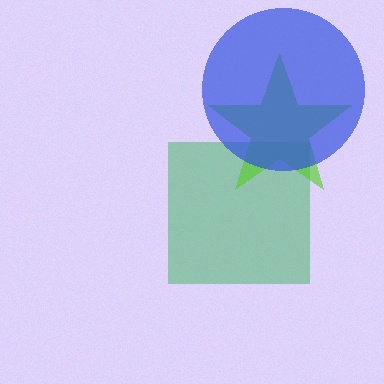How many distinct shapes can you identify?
There are 3 distinct shapes: a green square, a lime star, a blue circle.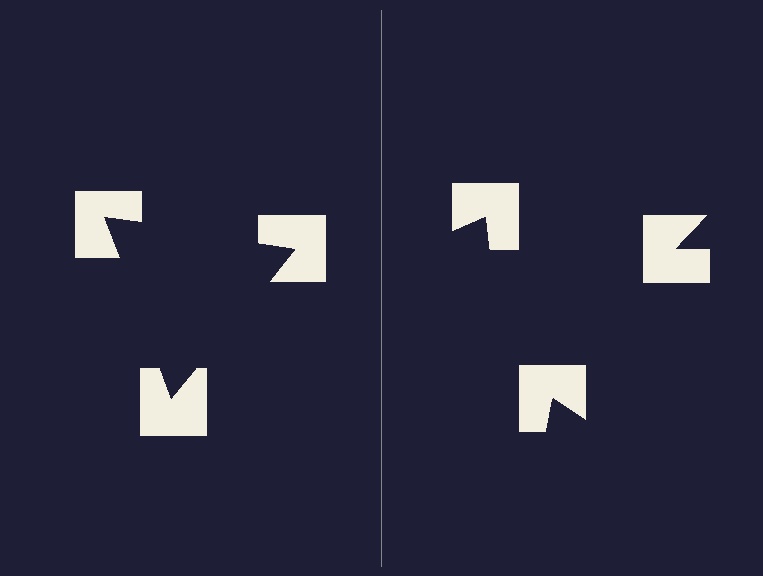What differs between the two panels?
The notched squares are positioned identically on both sides; only the wedge orientations differ. On the left they align to a triangle; on the right they are misaligned.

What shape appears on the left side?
An illusory triangle.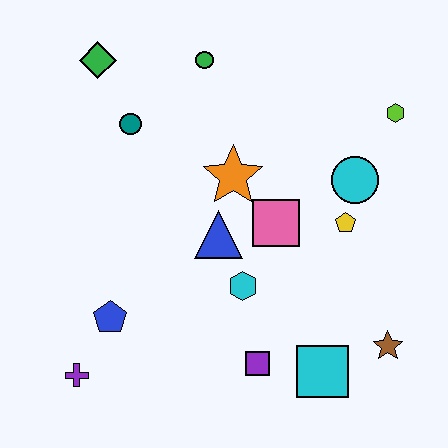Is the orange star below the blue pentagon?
No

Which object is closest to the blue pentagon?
The purple cross is closest to the blue pentagon.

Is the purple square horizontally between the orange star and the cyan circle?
Yes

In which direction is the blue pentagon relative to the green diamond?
The blue pentagon is below the green diamond.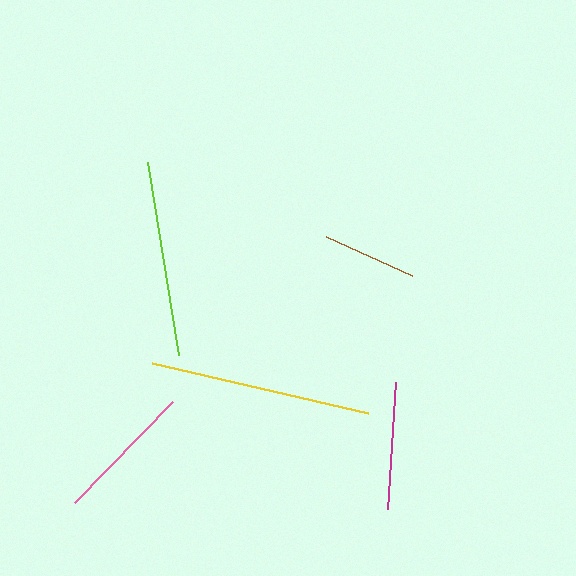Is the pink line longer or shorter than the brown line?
The pink line is longer than the brown line.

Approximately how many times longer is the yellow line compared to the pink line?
The yellow line is approximately 1.6 times the length of the pink line.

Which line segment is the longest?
The yellow line is the longest at approximately 222 pixels.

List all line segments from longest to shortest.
From longest to shortest: yellow, lime, pink, magenta, brown.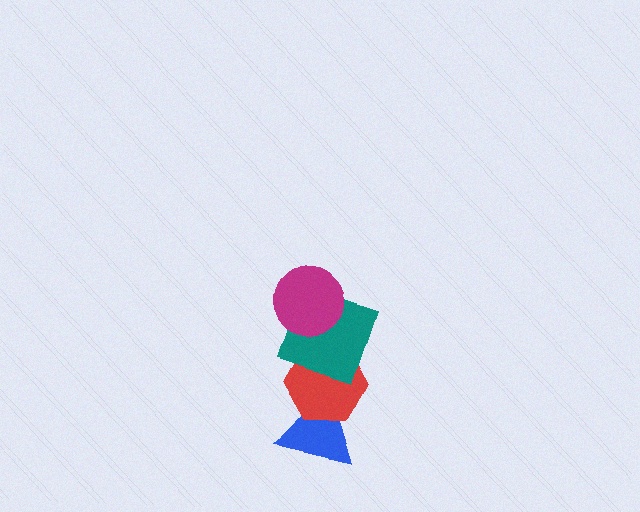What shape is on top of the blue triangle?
The red hexagon is on top of the blue triangle.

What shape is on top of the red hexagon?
The teal square is on top of the red hexagon.